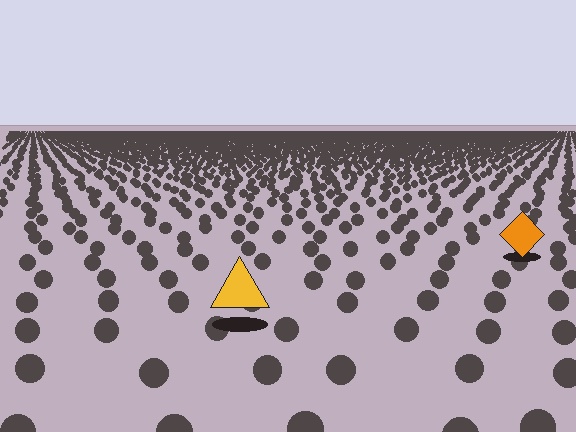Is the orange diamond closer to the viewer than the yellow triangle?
No. The yellow triangle is closer — you can tell from the texture gradient: the ground texture is coarser near it.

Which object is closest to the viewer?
The yellow triangle is closest. The texture marks near it are larger and more spread out.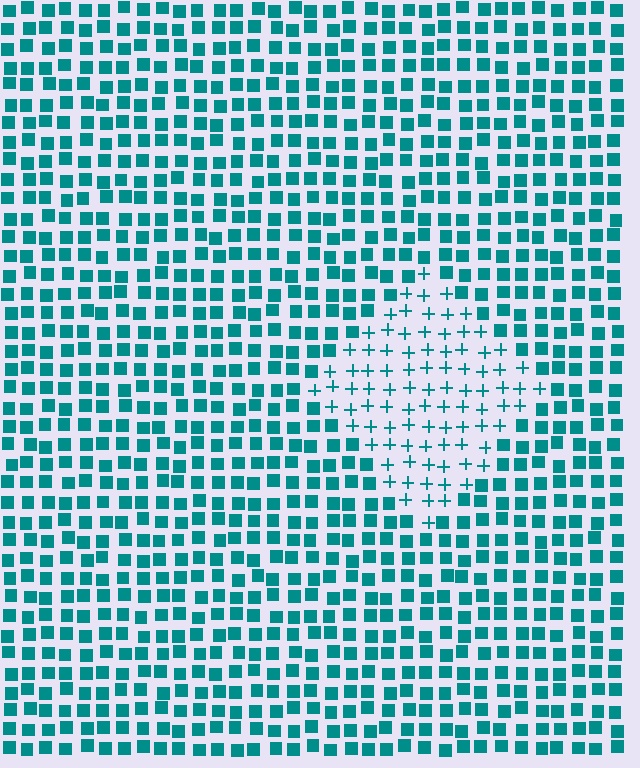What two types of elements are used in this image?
The image uses plus signs inside the diamond region and squares outside it.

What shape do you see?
I see a diamond.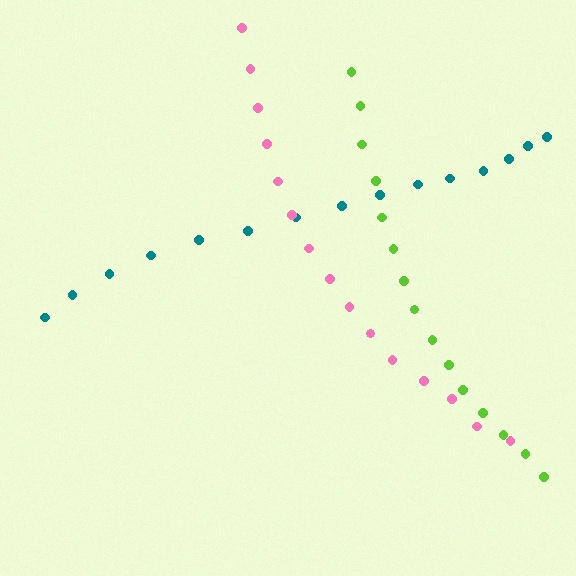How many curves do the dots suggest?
There are 3 distinct paths.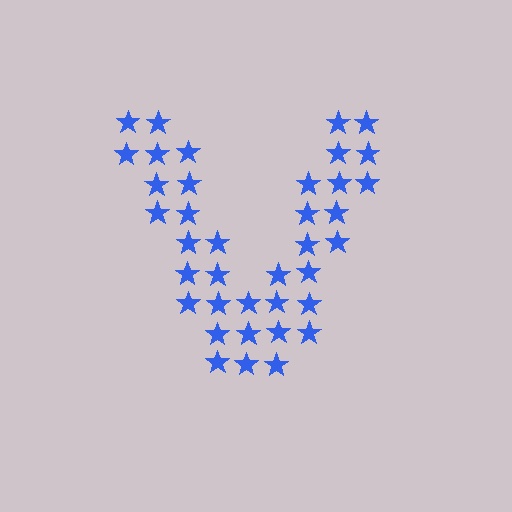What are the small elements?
The small elements are stars.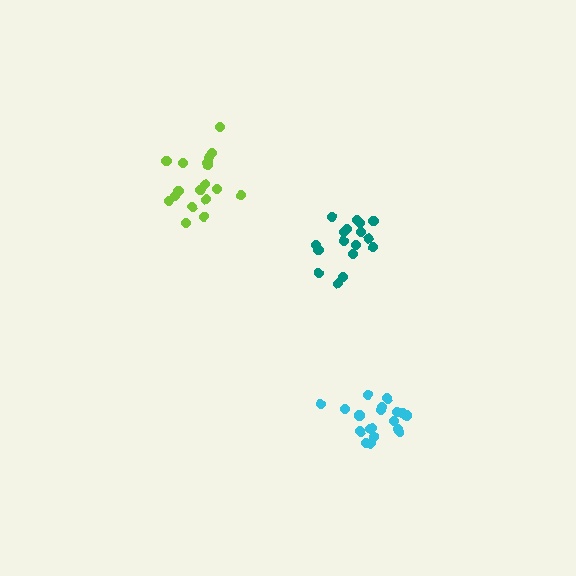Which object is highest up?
The lime cluster is topmost.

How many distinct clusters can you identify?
There are 3 distinct clusters.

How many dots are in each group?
Group 1: 17 dots, Group 2: 18 dots, Group 3: 19 dots (54 total).